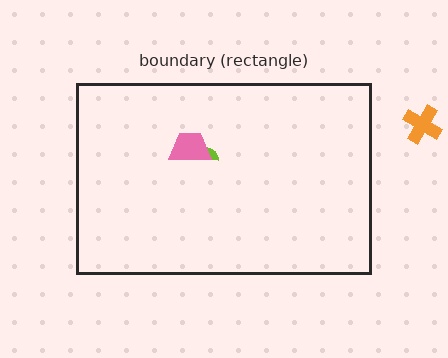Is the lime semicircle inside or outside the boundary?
Inside.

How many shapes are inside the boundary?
2 inside, 1 outside.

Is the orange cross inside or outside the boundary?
Outside.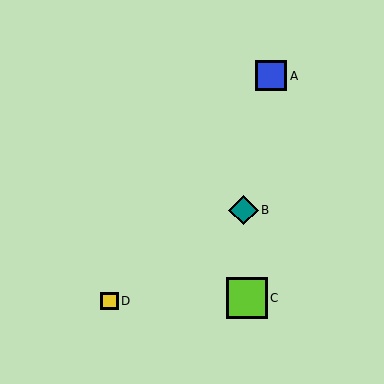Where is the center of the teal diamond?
The center of the teal diamond is at (243, 210).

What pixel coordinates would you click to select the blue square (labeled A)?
Click at (271, 76) to select the blue square A.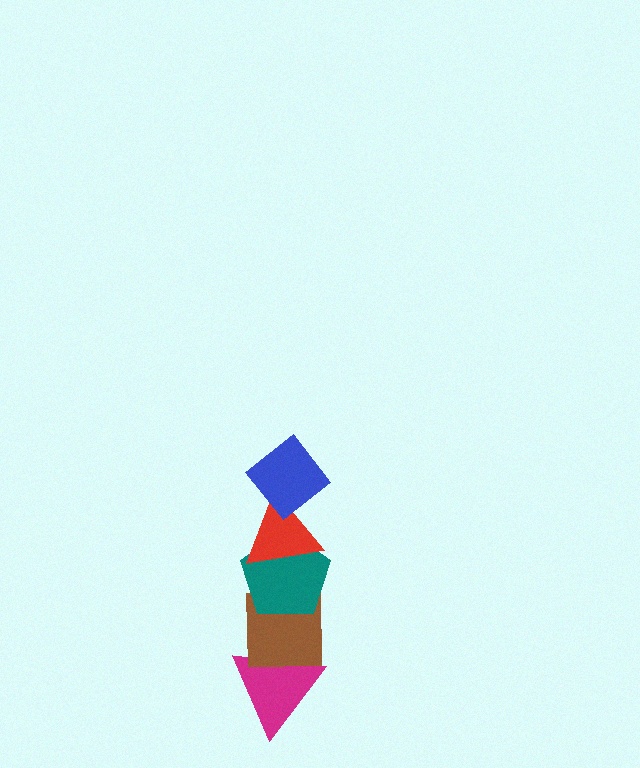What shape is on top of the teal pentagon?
The red triangle is on top of the teal pentagon.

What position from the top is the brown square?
The brown square is 4th from the top.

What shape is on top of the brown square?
The teal pentagon is on top of the brown square.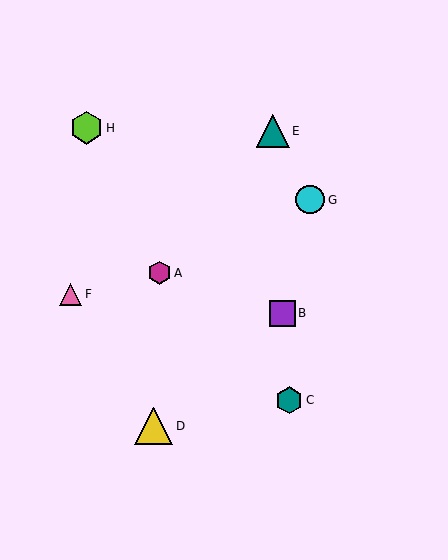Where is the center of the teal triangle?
The center of the teal triangle is at (273, 131).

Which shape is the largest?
The yellow triangle (labeled D) is the largest.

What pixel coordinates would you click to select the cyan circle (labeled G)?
Click at (310, 200) to select the cyan circle G.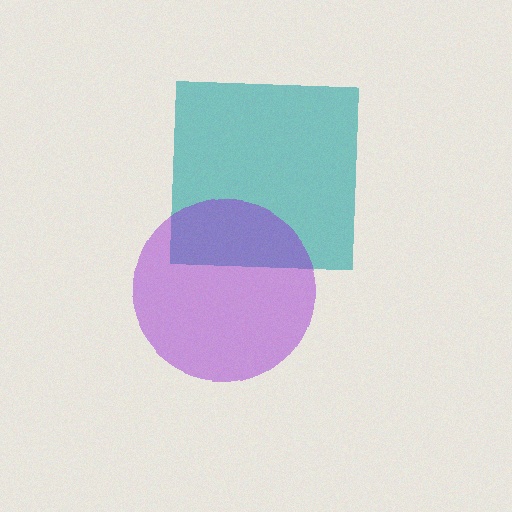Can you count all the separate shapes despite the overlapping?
Yes, there are 2 separate shapes.